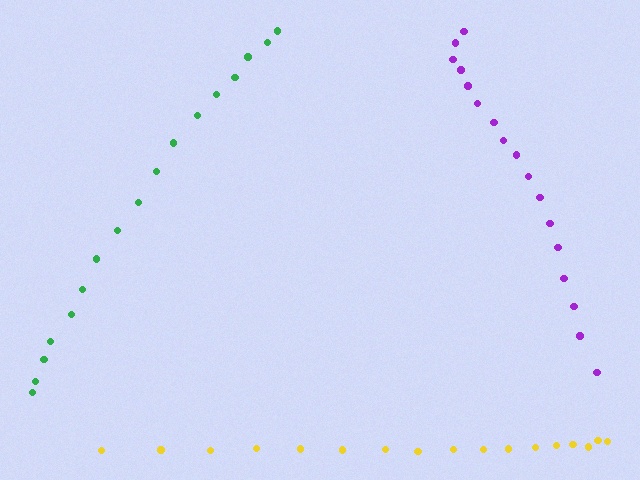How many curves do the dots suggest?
There are 3 distinct paths.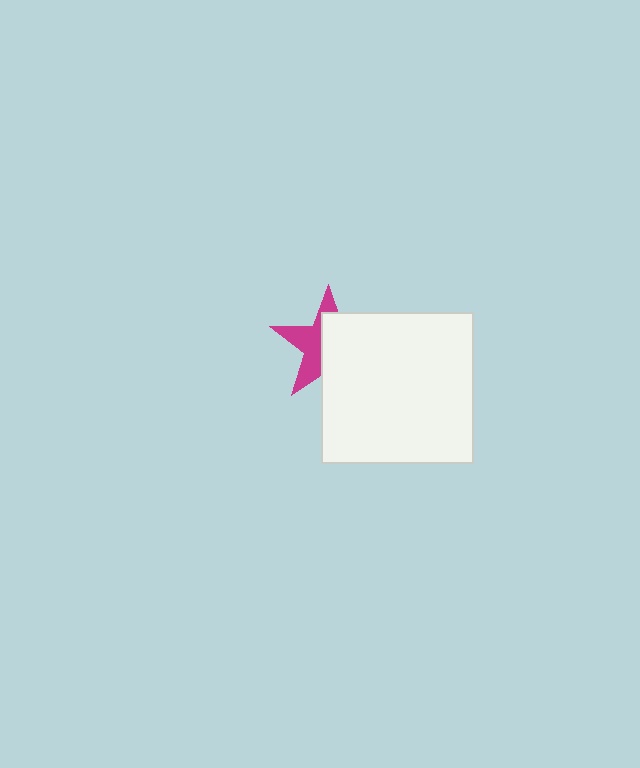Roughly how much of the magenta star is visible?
A small part of it is visible (roughly 44%).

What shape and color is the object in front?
The object in front is a white square.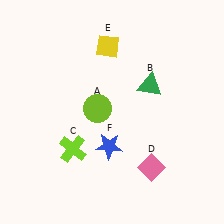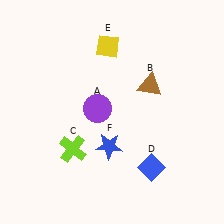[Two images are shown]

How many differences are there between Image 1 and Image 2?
There are 3 differences between the two images.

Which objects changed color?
A changed from lime to purple. B changed from green to brown. D changed from pink to blue.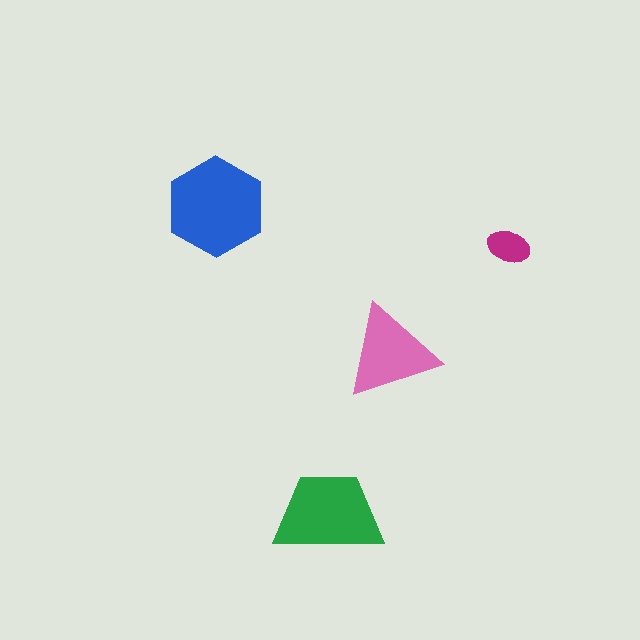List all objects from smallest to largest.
The magenta ellipse, the pink triangle, the green trapezoid, the blue hexagon.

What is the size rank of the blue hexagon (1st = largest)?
1st.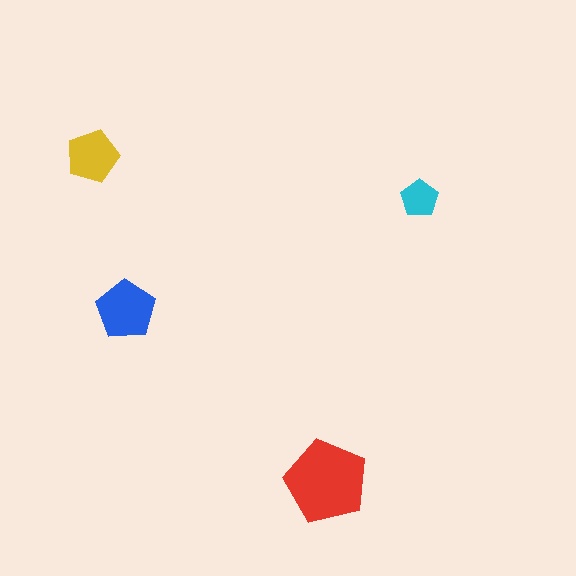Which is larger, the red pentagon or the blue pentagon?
The red one.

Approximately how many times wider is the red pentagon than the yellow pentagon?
About 1.5 times wider.